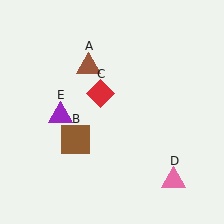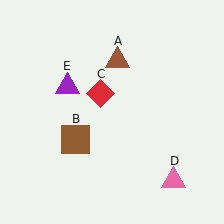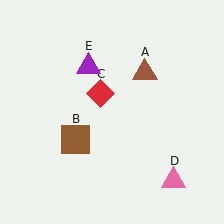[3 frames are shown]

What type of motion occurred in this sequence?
The brown triangle (object A), purple triangle (object E) rotated clockwise around the center of the scene.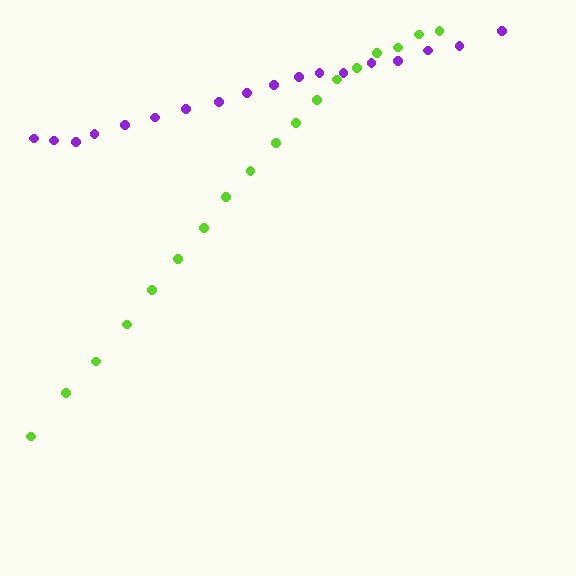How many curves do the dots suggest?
There are 2 distinct paths.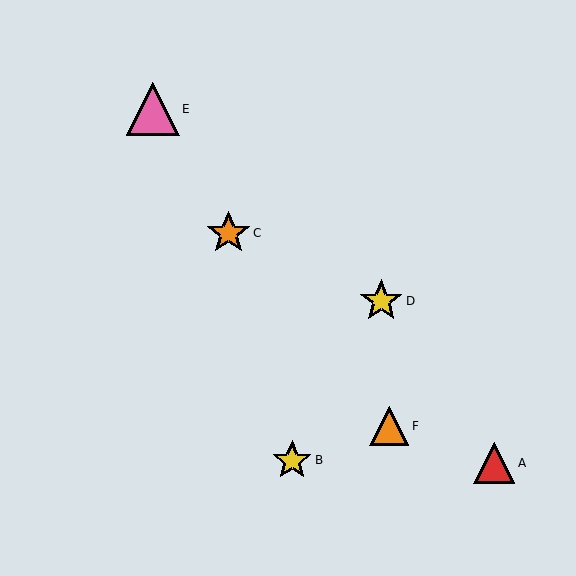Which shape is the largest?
The pink triangle (labeled E) is the largest.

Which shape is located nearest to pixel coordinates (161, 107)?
The pink triangle (labeled E) at (153, 109) is nearest to that location.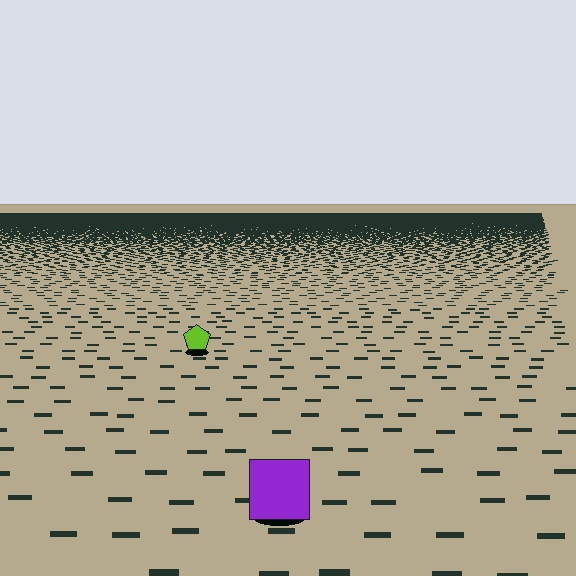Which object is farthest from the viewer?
The lime pentagon is farthest from the viewer. It appears smaller and the ground texture around it is denser.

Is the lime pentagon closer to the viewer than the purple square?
No. The purple square is closer — you can tell from the texture gradient: the ground texture is coarser near it.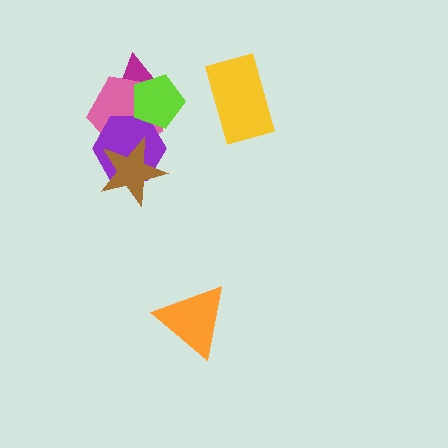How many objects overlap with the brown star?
2 objects overlap with the brown star.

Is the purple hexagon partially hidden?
Yes, it is partially covered by another shape.